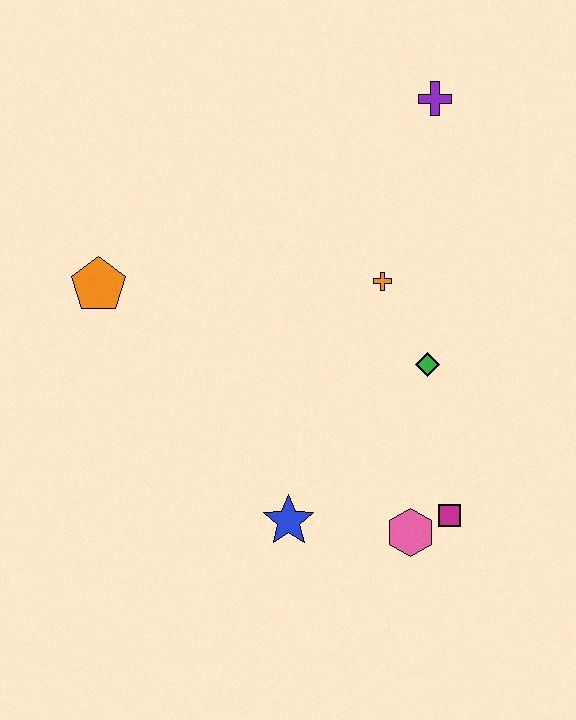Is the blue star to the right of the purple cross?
No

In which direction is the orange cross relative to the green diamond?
The orange cross is above the green diamond.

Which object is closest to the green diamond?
The orange cross is closest to the green diamond.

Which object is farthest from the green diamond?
The orange pentagon is farthest from the green diamond.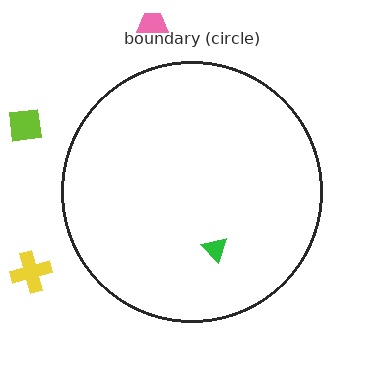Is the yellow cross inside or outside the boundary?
Outside.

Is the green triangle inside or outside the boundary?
Inside.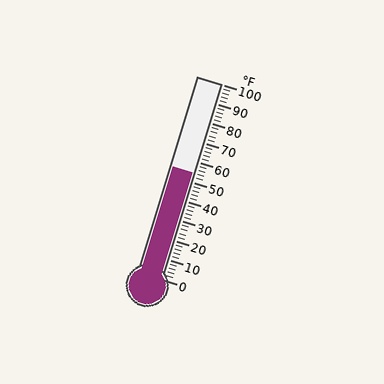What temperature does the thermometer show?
The thermometer shows approximately 54°F.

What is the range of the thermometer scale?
The thermometer scale ranges from 0°F to 100°F.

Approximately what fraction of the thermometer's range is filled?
The thermometer is filled to approximately 55% of its range.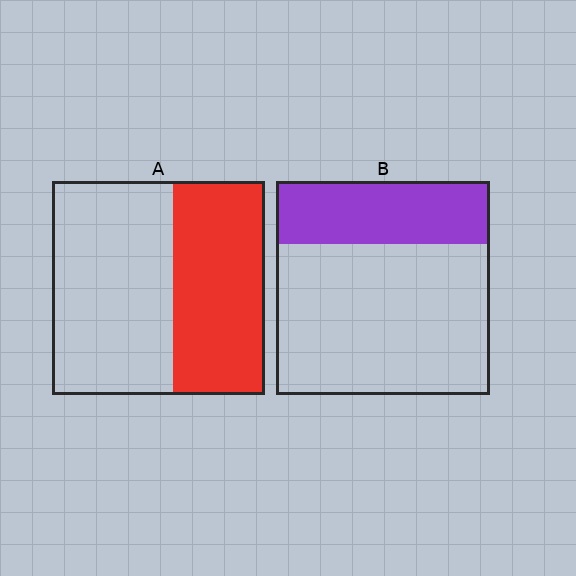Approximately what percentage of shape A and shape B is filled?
A is approximately 45% and B is approximately 30%.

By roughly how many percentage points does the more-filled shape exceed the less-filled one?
By roughly 15 percentage points (A over B).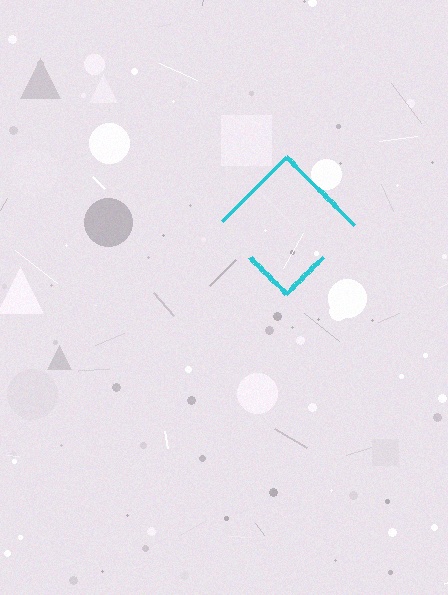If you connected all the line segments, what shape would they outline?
They would outline a diamond.